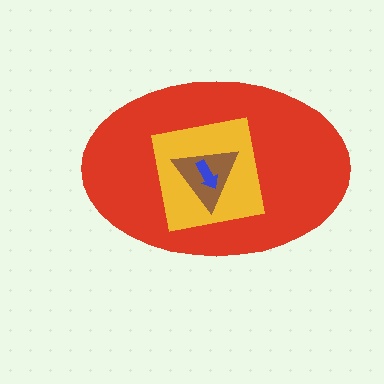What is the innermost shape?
The blue arrow.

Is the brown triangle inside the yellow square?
Yes.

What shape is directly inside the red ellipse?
The yellow square.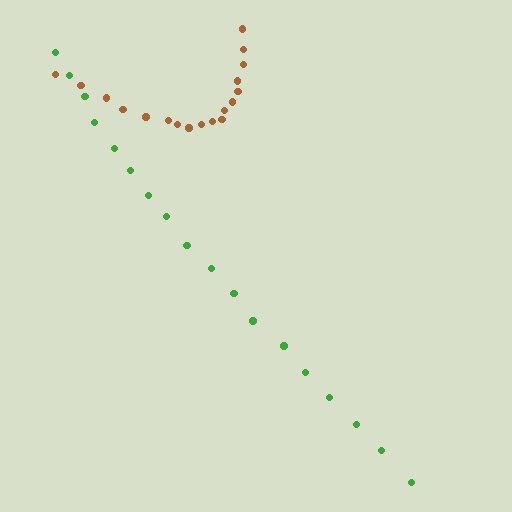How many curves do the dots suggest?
There are 2 distinct paths.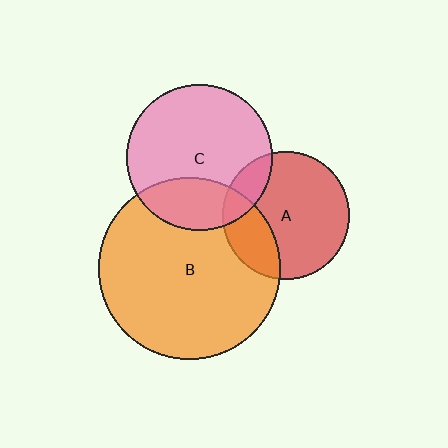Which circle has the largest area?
Circle B (orange).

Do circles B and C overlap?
Yes.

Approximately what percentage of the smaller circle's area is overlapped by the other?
Approximately 25%.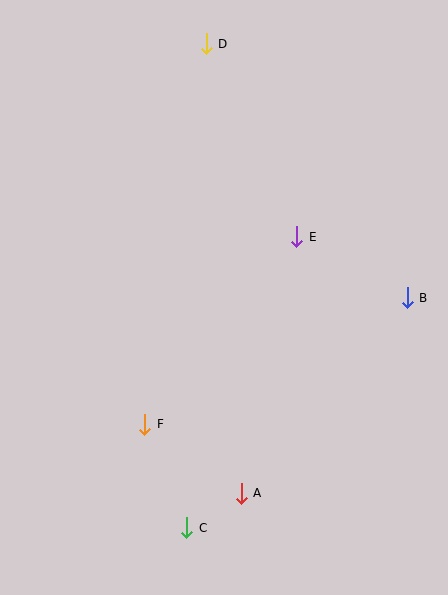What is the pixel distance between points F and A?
The distance between F and A is 119 pixels.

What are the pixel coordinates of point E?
Point E is at (297, 237).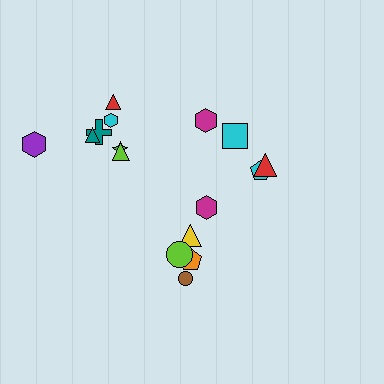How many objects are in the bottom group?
There are 5 objects.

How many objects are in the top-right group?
There are 4 objects.